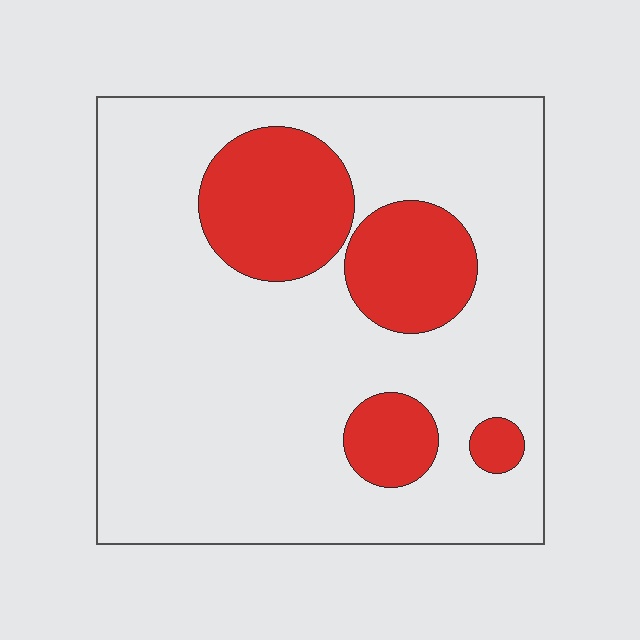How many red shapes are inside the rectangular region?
4.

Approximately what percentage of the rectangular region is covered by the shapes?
Approximately 20%.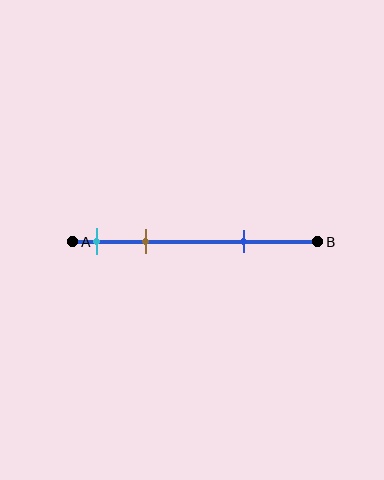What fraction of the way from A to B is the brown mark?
The brown mark is approximately 30% (0.3) of the way from A to B.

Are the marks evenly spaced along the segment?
No, the marks are not evenly spaced.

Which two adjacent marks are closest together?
The cyan and brown marks are the closest adjacent pair.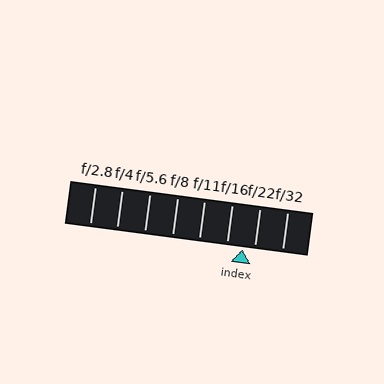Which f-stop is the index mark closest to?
The index mark is closest to f/22.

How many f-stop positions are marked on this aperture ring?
There are 8 f-stop positions marked.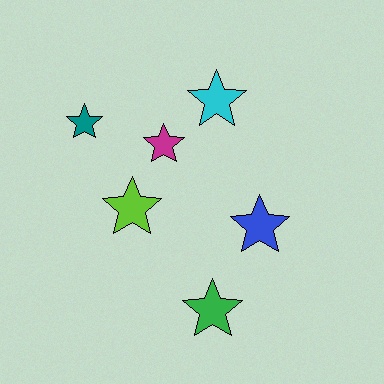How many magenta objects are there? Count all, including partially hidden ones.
There is 1 magenta object.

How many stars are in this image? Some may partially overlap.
There are 6 stars.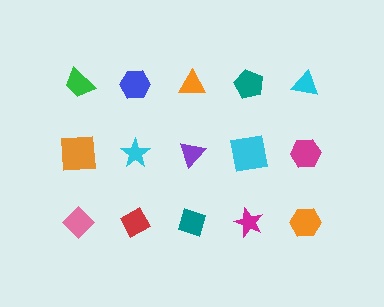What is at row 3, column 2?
A red diamond.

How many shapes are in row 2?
5 shapes.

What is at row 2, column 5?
A magenta hexagon.